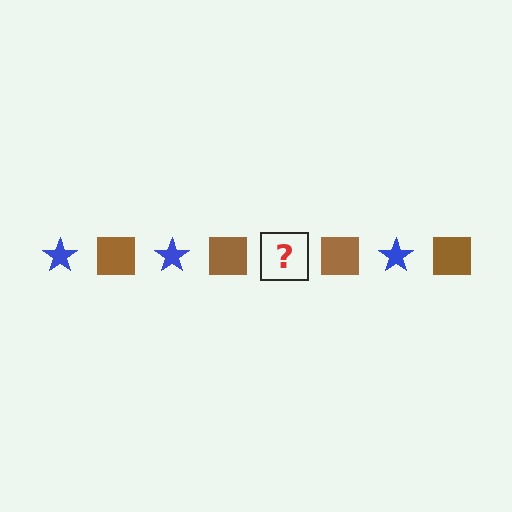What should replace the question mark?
The question mark should be replaced with a blue star.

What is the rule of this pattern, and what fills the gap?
The rule is that the pattern alternates between blue star and brown square. The gap should be filled with a blue star.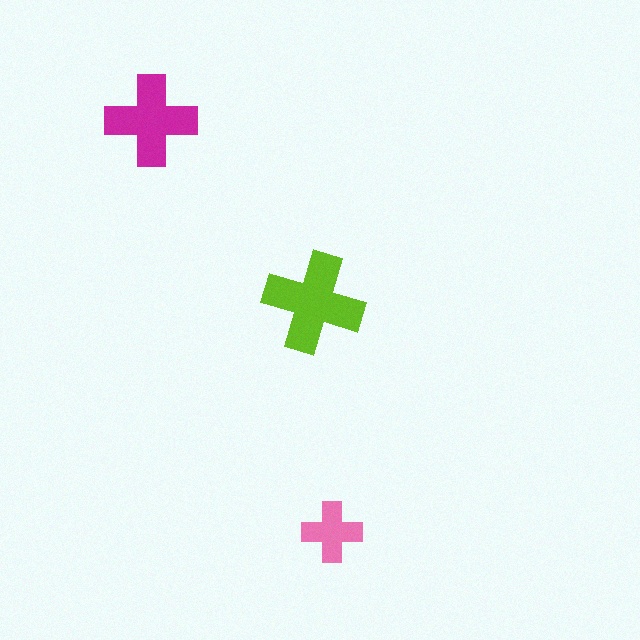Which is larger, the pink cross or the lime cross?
The lime one.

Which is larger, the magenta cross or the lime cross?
The lime one.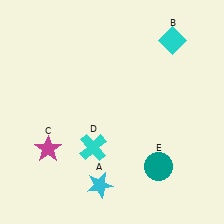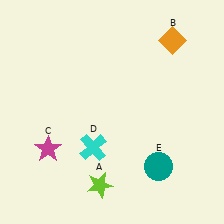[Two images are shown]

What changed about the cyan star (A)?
In Image 1, A is cyan. In Image 2, it changed to lime.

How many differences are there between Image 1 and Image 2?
There are 2 differences between the two images.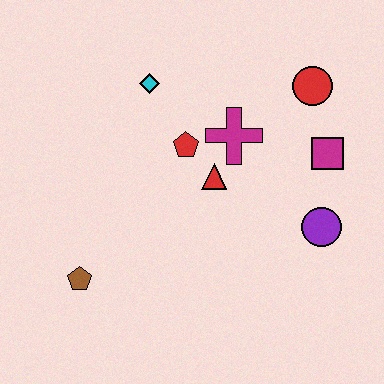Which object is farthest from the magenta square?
The brown pentagon is farthest from the magenta square.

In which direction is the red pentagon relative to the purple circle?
The red pentagon is to the left of the purple circle.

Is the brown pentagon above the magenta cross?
No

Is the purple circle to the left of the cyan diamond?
No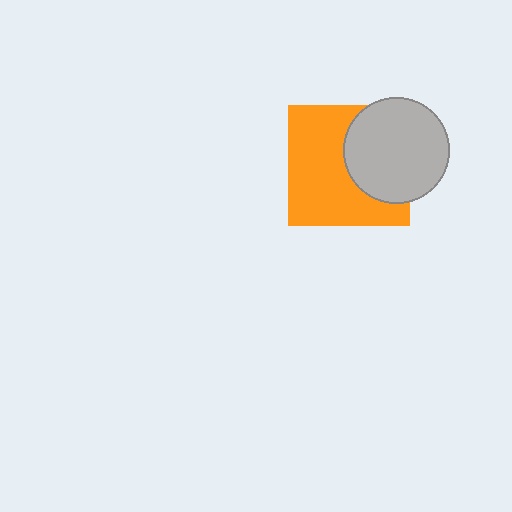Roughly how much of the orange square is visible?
About half of it is visible (roughly 62%).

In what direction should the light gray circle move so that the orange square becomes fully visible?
The light gray circle should move right. That is the shortest direction to clear the overlap and leave the orange square fully visible.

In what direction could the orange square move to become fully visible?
The orange square could move left. That would shift it out from behind the light gray circle entirely.